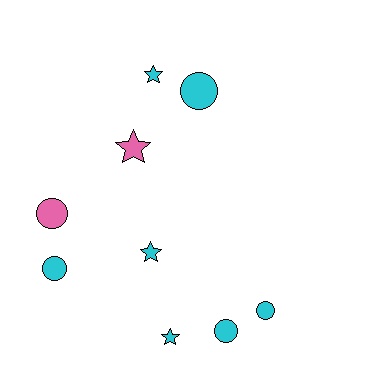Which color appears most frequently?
Cyan, with 7 objects.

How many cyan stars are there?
There are 3 cyan stars.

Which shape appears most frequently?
Circle, with 5 objects.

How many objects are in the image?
There are 9 objects.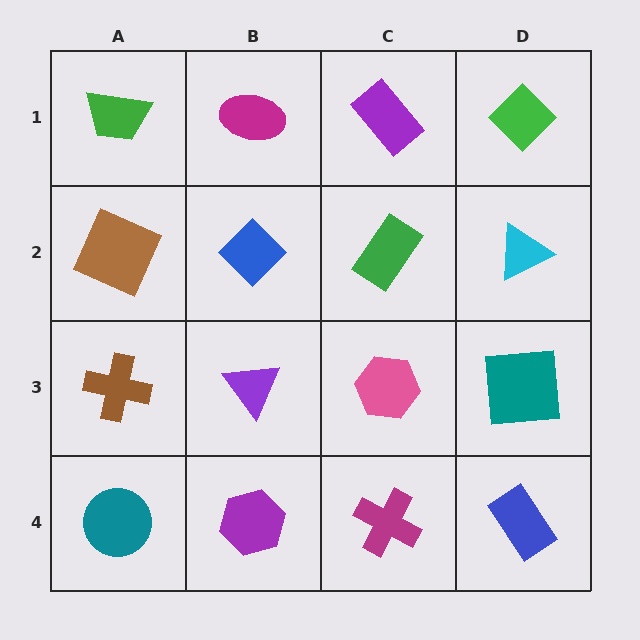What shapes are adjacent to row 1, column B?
A blue diamond (row 2, column B), a green trapezoid (row 1, column A), a purple rectangle (row 1, column C).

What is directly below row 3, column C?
A magenta cross.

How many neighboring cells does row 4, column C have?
3.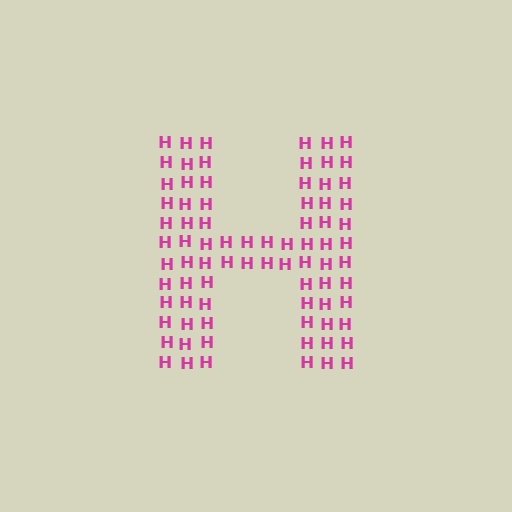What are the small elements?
The small elements are letter H's.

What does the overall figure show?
The overall figure shows the letter H.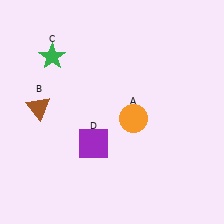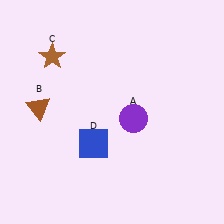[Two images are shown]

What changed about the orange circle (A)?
In Image 1, A is orange. In Image 2, it changed to purple.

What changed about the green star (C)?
In Image 1, C is green. In Image 2, it changed to brown.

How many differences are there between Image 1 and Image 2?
There are 3 differences between the two images.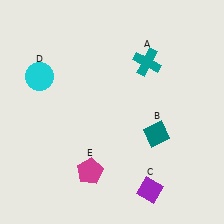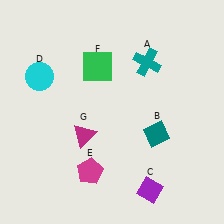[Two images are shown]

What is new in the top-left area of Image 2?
A green square (F) was added in the top-left area of Image 2.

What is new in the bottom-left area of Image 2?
A magenta triangle (G) was added in the bottom-left area of Image 2.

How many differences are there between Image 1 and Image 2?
There are 2 differences between the two images.